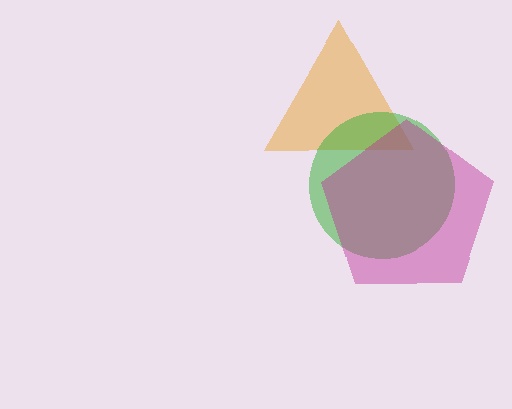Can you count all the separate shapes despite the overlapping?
Yes, there are 3 separate shapes.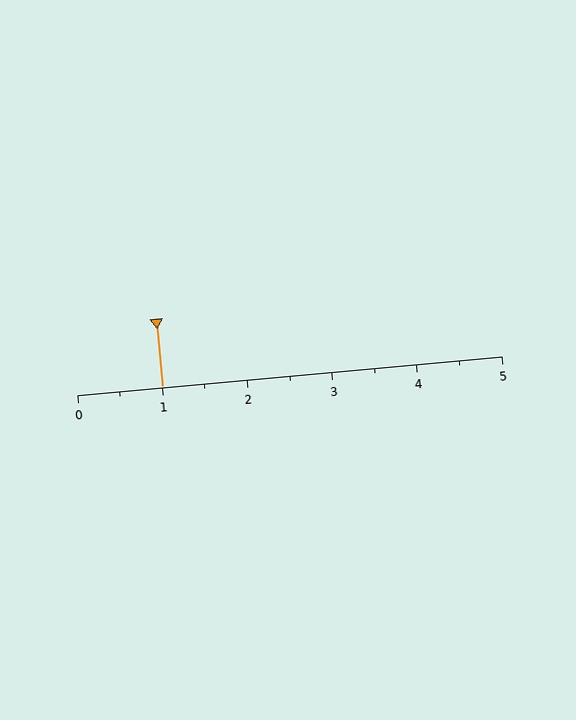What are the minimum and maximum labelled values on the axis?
The axis runs from 0 to 5.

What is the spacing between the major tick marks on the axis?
The major ticks are spaced 1 apart.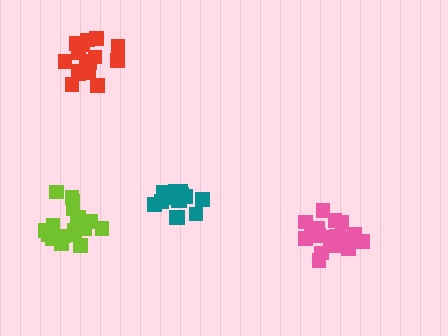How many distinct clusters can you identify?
There are 4 distinct clusters.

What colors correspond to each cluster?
The clusters are colored: teal, pink, lime, red.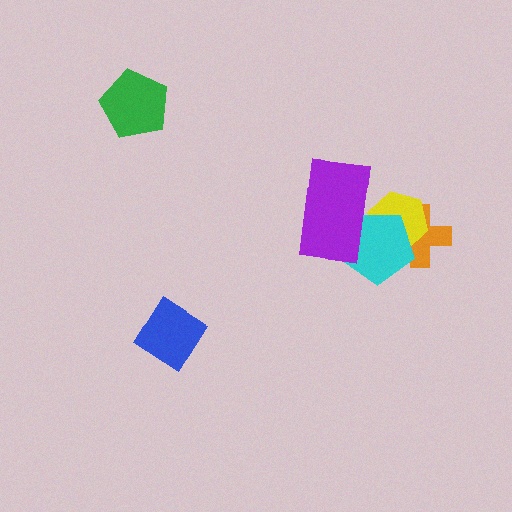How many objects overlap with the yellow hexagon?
3 objects overlap with the yellow hexagon.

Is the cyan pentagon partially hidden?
Yes, it is partially covered by another shape.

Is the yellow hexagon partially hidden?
Yes, it is partially covered by another shape.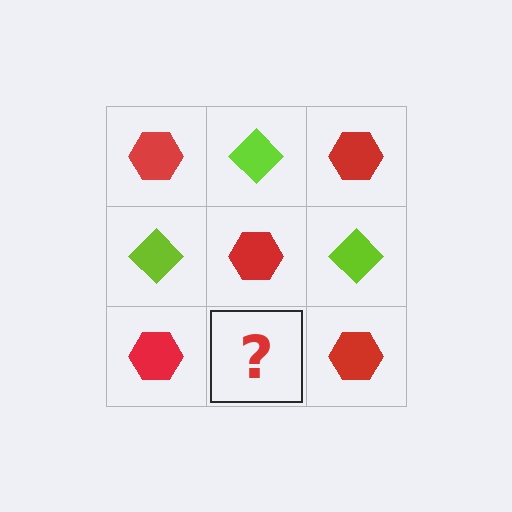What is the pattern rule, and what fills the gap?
The rule is that it alternates red hexagon and lime diamond in a checkerboard pattern. The gap should be filled with a lime diamond.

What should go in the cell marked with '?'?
The missing cell should contain a lime diamond.